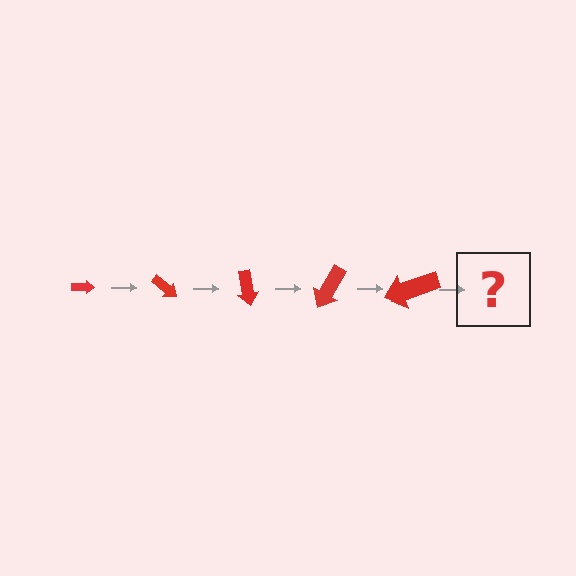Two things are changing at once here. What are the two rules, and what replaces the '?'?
The two rules are that the arrow grows larger each step and it rotates 40 degrees each step. The '?' should be an arrow, larger than the previous one and rotated 200 degrees from the start.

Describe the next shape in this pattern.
It should be an arrow, larger than the previous one and rotated 200 degrees from the start.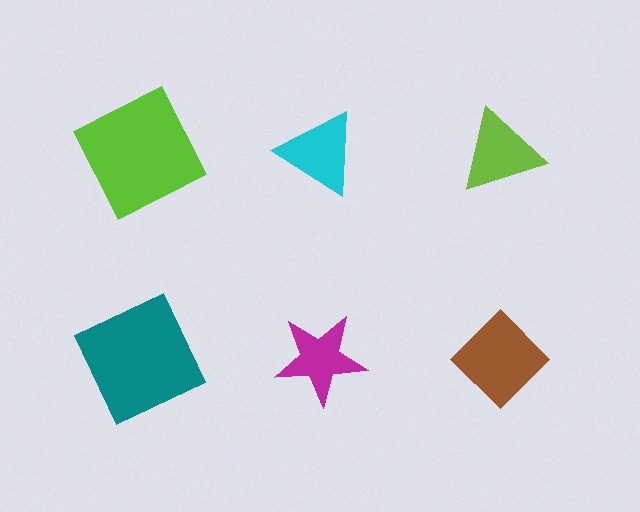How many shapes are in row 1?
3 shapes.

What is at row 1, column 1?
A lime square.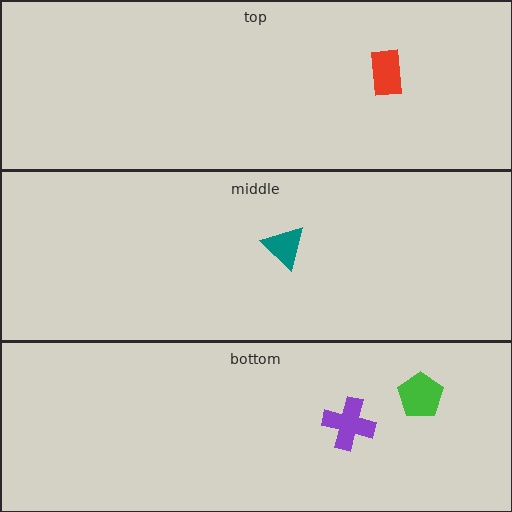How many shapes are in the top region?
1.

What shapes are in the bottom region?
The purple cross, the green pentagon.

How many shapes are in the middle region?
1.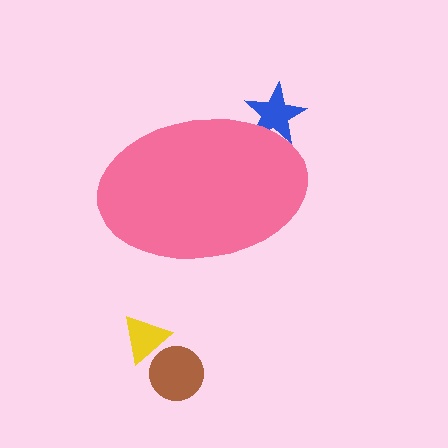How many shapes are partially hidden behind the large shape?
1 shape is partially hidden.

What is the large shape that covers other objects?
A pink ellipse.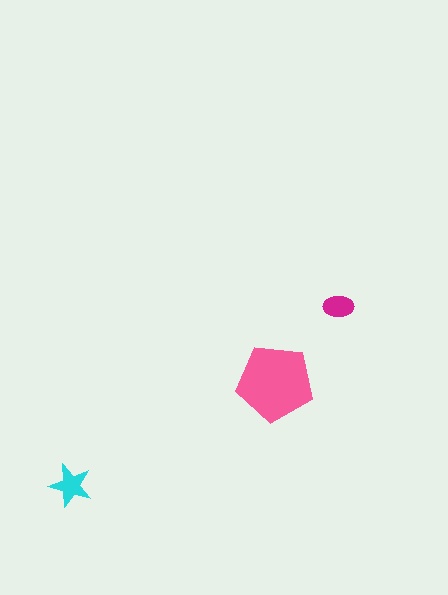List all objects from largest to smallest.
The pink pentagon, the cyan star, the magenta ellipse.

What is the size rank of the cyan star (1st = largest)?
2nd.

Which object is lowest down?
The cyan star is bottommost.